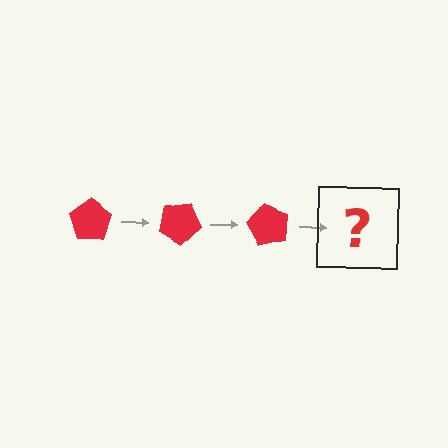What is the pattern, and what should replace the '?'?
The pattern is that the pentagon rotates 30 degrees each step. The '?' should be a red pentagon rotated 90 degrees.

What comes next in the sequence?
The next element should be a red pentagon rotated 90 degrees.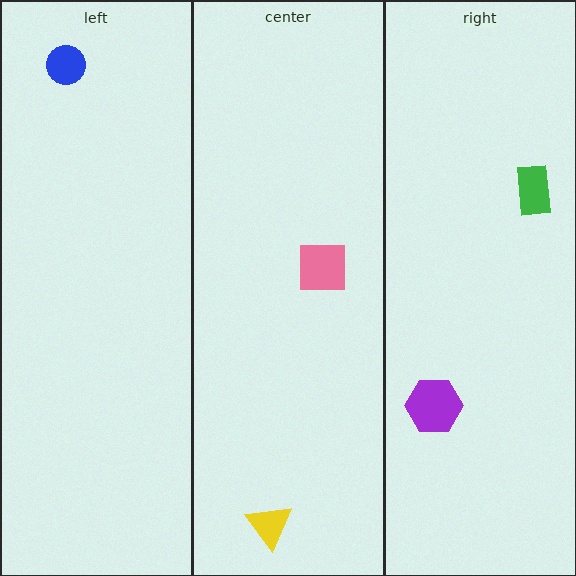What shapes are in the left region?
The blue circle.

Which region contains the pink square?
The center region.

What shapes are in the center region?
The pink square, the yellow triangle.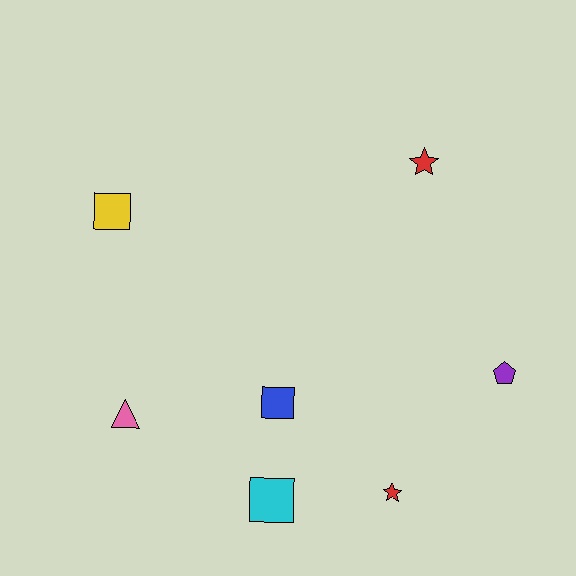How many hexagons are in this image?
There are no hexagons.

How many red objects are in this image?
There are 2 red objects.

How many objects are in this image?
There are 7 objects.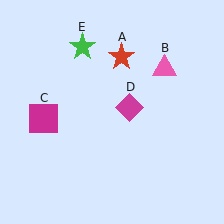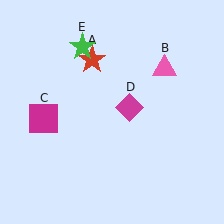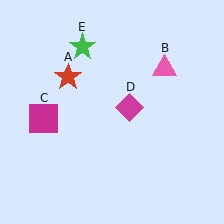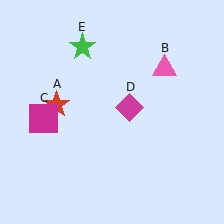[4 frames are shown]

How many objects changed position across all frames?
1 object changed position: red star (object A).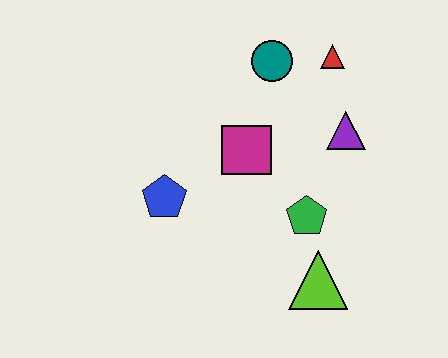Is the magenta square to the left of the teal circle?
Yes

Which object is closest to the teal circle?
The red triangle is closest to the teal circle.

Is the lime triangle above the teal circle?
No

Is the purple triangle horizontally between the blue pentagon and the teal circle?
No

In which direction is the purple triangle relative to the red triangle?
The purple triangle is below the red triangle.